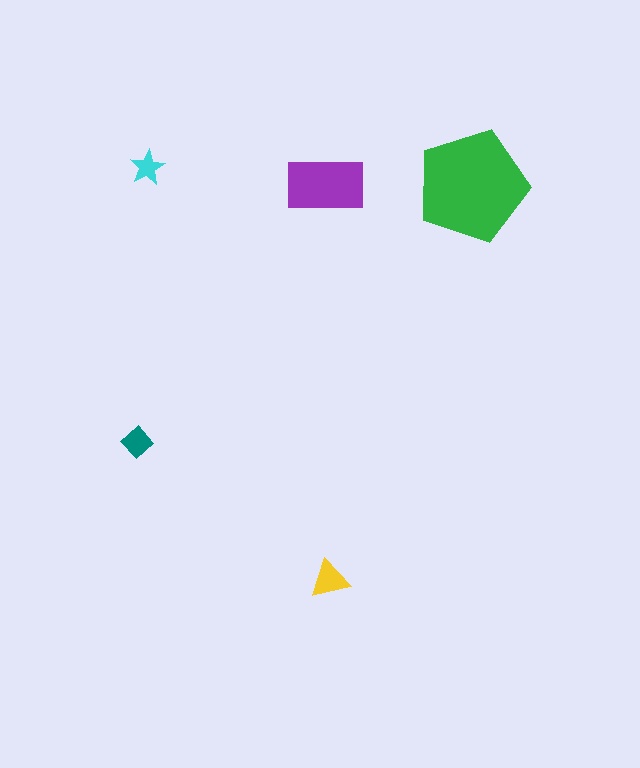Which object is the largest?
The green pentagon.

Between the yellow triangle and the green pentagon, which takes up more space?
The green pentagon.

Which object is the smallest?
The cyan star.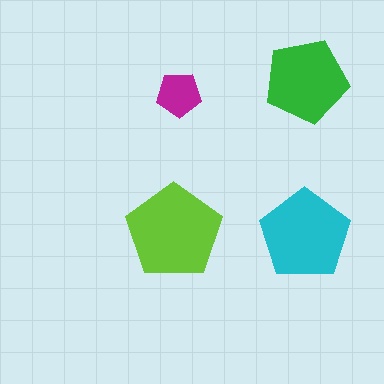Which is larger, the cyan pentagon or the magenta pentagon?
The cyan one.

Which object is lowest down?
The cyan pentagon is bottommost.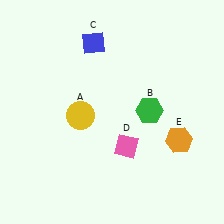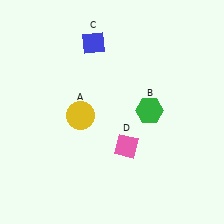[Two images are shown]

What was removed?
The orange hexagon (E) was removed in Image 2.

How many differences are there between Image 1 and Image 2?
There is 1 difference between the two images.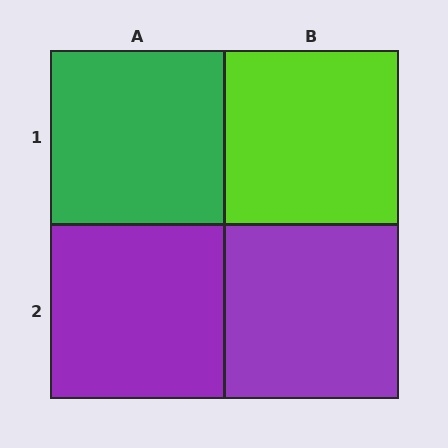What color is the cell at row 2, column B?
Purple.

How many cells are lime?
1 cell is lime.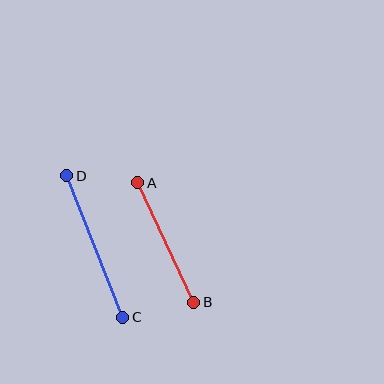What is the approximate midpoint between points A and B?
The midpoint is at approximately (166, 243) pixels.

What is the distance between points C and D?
The distance is approximately 152 pixels.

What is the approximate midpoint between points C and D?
The midpoint is at approximately (95, 246) pixels.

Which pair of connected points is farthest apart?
Points C and D are farthest apart.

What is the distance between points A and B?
The distance is approximately 132 pixels.